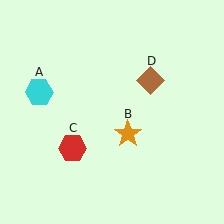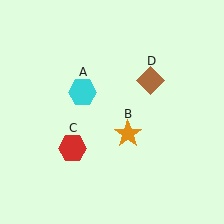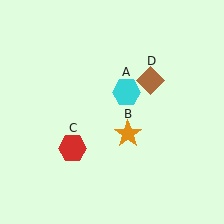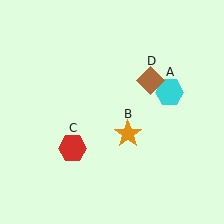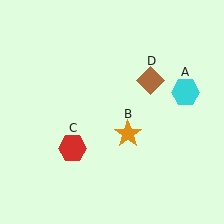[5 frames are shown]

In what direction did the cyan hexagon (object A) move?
The cyan hexagon (object A) moved right.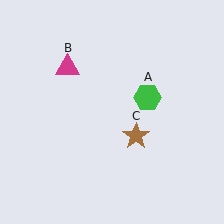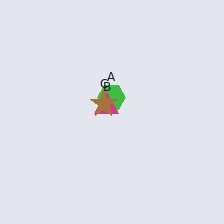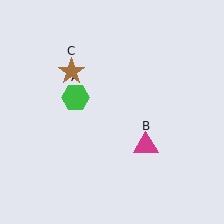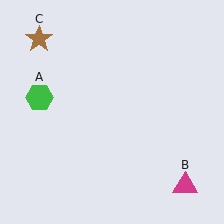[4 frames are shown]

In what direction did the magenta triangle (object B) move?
The magenta triangle (object B) moved down and to the right.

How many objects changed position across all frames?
3 objects changed position: green hexagon (object A), magenta triangle (object B), brown star (object C).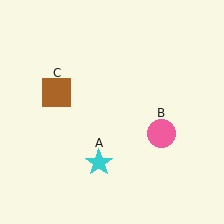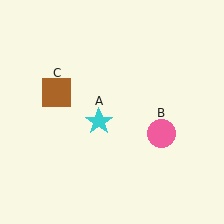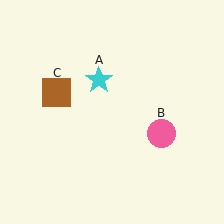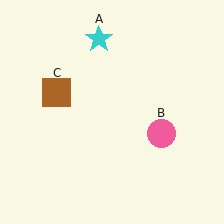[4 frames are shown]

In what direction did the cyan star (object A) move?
The cyan star (object A) moved up.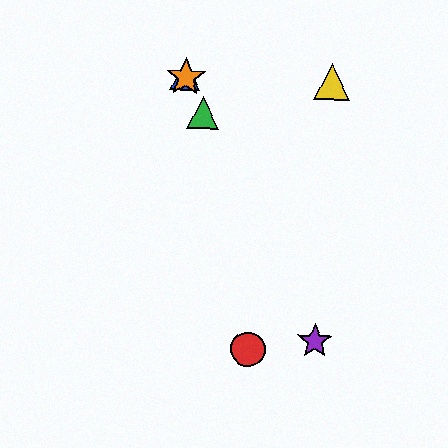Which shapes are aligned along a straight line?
The blue triangle, the green triangle, the purple star, the orange star are aligned along a straight line.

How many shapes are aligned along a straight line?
4 shapes (the blue triangle, the green triangle, the purple star, the orange star) are aligned along a straight line.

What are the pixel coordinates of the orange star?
The orange star is at (186, 77).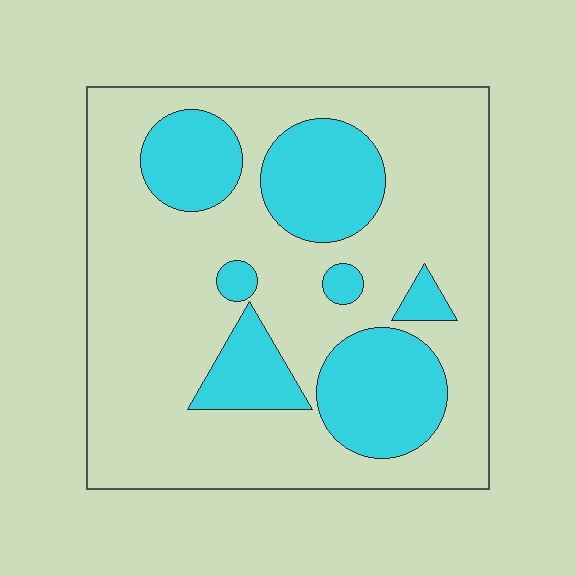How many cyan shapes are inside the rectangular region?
7.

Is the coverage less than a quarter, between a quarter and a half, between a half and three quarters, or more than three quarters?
Between a quarter and a half.